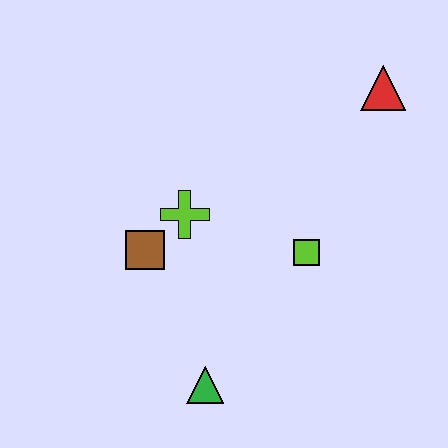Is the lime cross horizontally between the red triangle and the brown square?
Yes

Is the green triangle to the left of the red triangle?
Yes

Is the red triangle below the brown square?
No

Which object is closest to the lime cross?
The brown square is closest to the lime cross.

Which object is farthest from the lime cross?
The red triangle is farthest from the lime cross.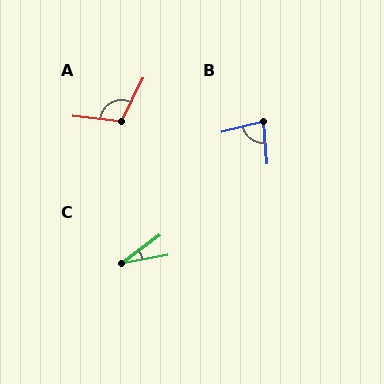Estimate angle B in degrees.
Approximately 81 degrees.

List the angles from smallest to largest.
C (26°), B (81°), A (110°).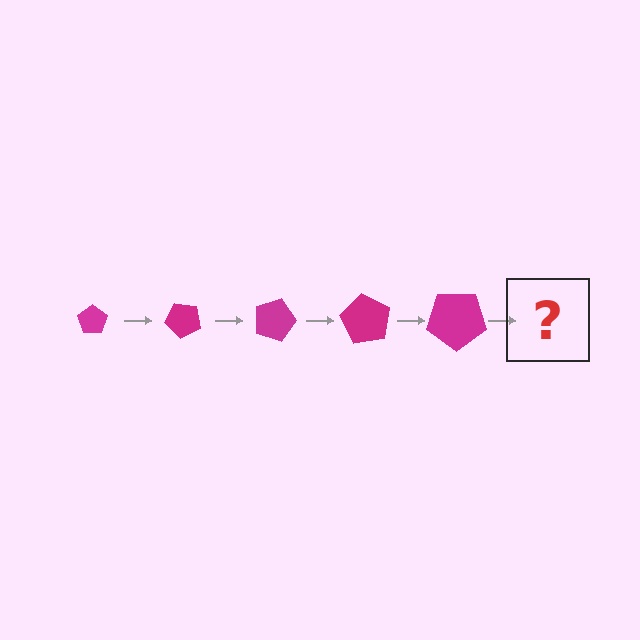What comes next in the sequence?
The next element should be a pentagon, larger than the previous one and rotated 225 degrees from the start.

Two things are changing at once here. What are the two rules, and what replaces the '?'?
The two rules are that the pentagon grows larger each step and it rotates 45 degrees each step. The '?' should be a pentagon, larger than the previous one and rotated 225 degrees from the start.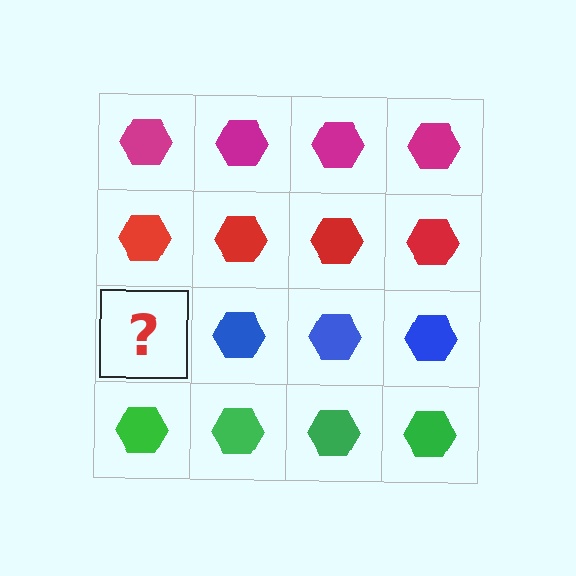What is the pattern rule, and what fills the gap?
The rule is that each row has a consistent color. The gap should be filled with a blue hexagon.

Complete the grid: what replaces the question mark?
The question mark should be replaced with a blue hexagon.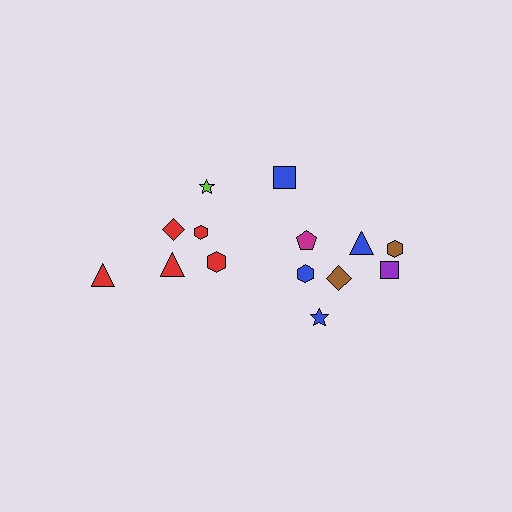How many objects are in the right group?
There are 8 objects.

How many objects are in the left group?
There are 6 objects.